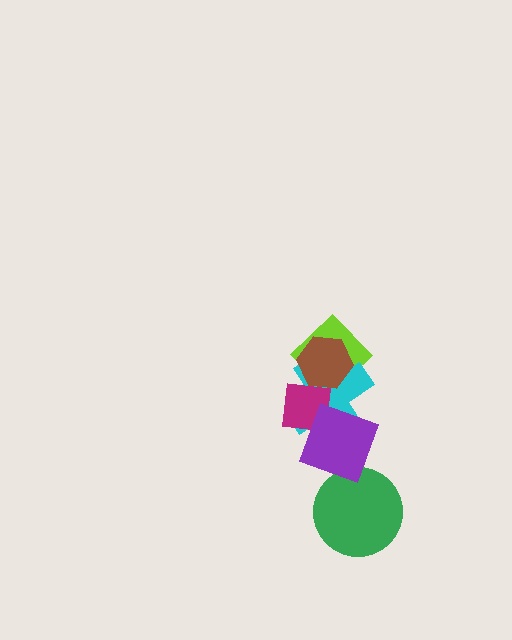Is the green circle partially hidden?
Yes, it is partially covered by another shape.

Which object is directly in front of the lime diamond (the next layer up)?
The cyan cross is directly in front of the lime diamond.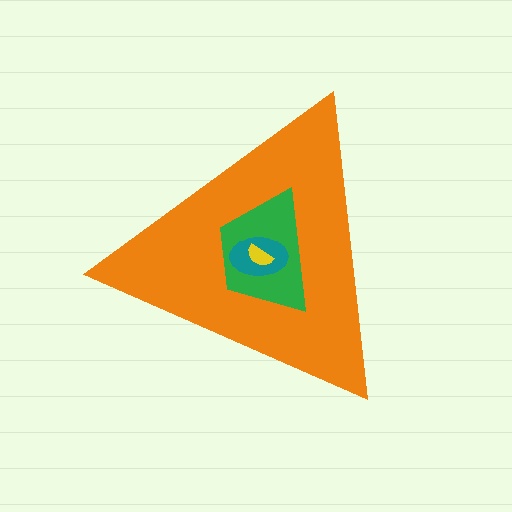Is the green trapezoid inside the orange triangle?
Yes.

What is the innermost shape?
The yellow semicircle.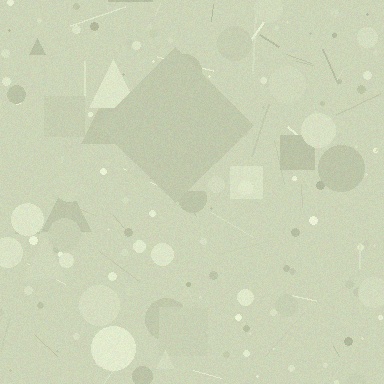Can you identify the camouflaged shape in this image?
The camouflaged shape is a diamond.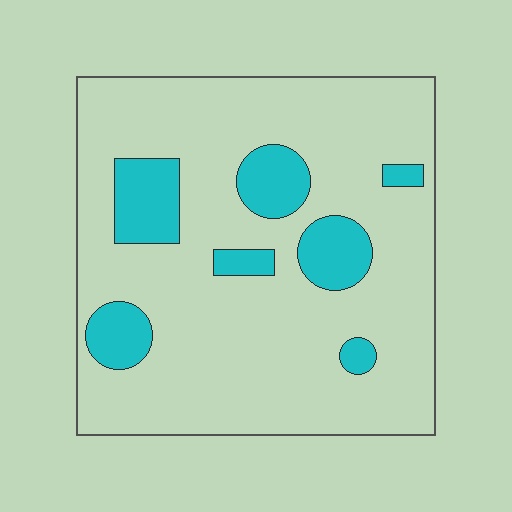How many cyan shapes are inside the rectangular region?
7.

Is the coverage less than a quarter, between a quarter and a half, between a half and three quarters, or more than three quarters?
Less than a quarter.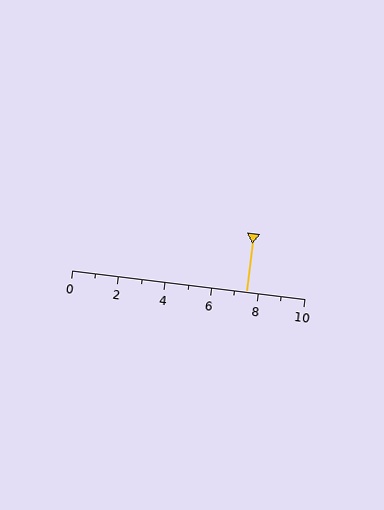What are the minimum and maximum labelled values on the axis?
The axis runs from 0 to 10.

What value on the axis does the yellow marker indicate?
The marker indicates approximately 7.5.